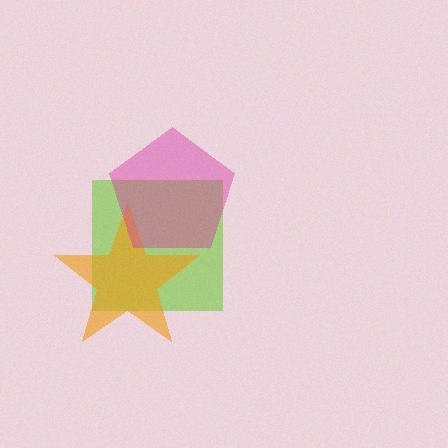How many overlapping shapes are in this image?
There are 3 overlapping shapes in the image.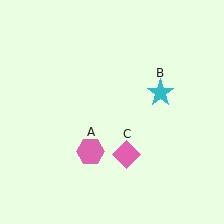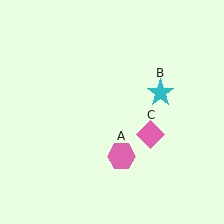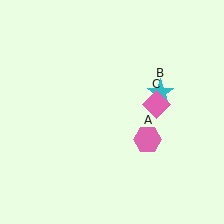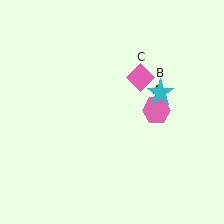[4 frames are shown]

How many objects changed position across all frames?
2 objects changed position: pink hexagon (object A), pink diamond (object C).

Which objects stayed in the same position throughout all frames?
Cyan star (object B) remained stationary.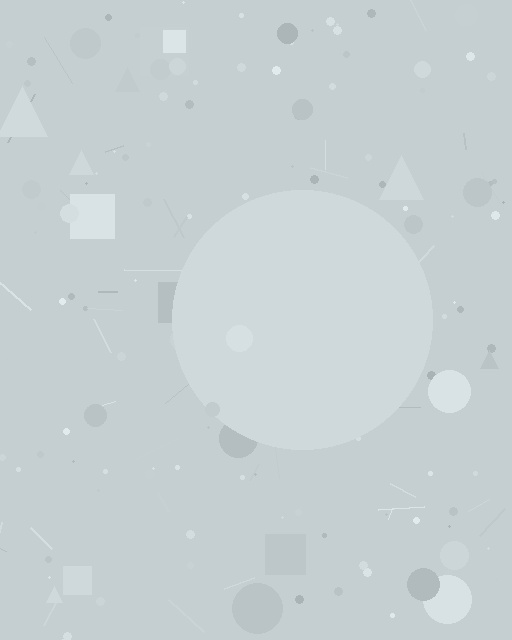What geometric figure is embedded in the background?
A circle is embedded in the background.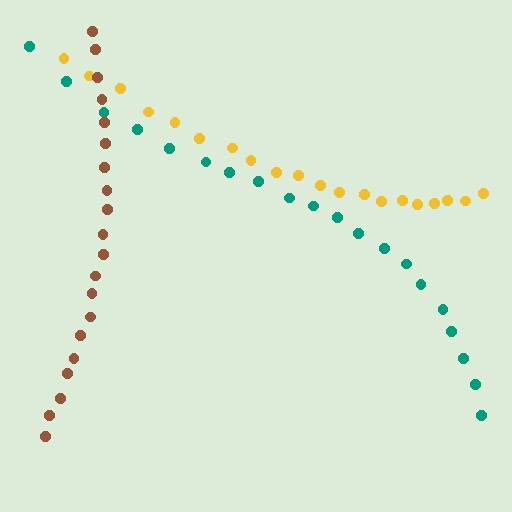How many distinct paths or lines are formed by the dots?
There are 3 distinct paths.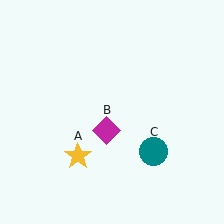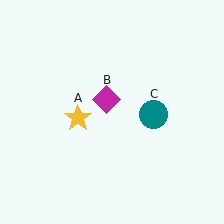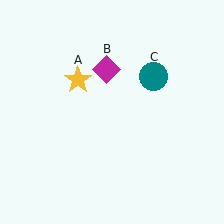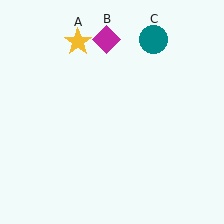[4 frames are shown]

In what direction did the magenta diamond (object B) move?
The magenta diamond (object B) moved up.